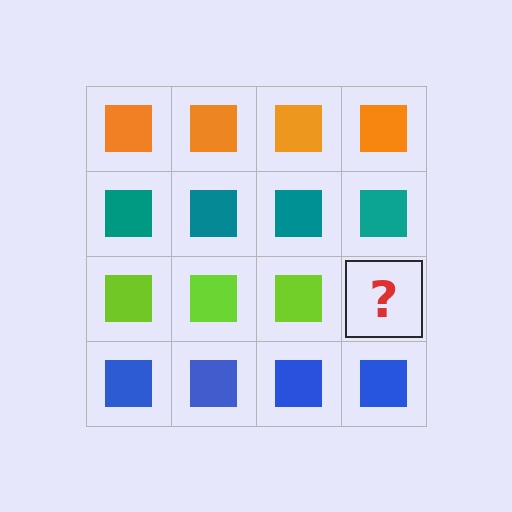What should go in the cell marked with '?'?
The missing cell should contain a lime square.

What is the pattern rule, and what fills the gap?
The rule is that each row has a consistent color. The gap should be filled with a lime square.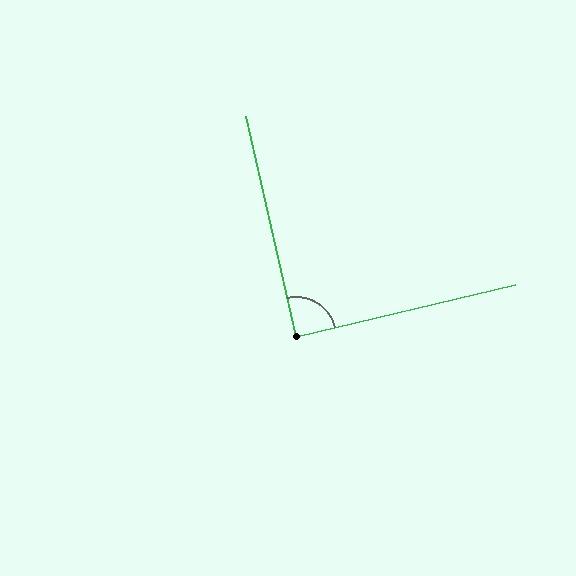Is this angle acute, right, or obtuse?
It is approximately a right angle.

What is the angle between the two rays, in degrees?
Approximately 89 degrees.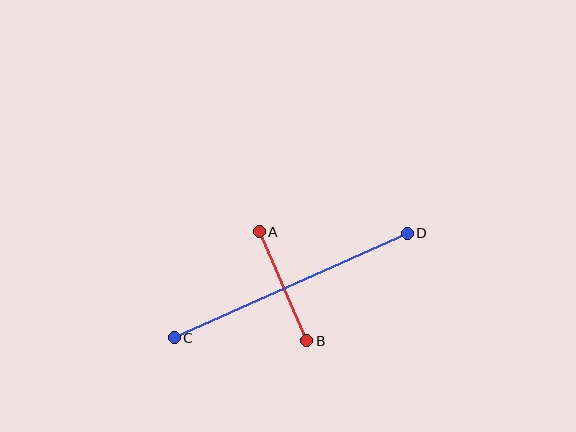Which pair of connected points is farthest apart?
Points C and D are farthest apart.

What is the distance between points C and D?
The distance is approximately 255 pixels.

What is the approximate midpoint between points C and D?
The midpoint is at approximately (291, 285) pixels.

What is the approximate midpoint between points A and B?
The midpoint is at approximately (283, 286) pixels.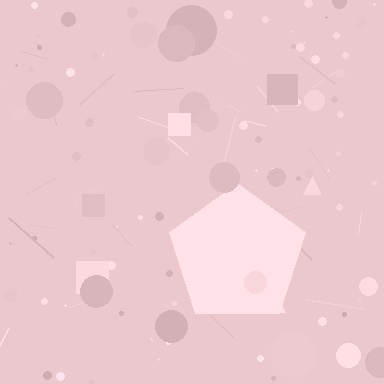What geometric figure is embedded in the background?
A pentagon is embedded in the background.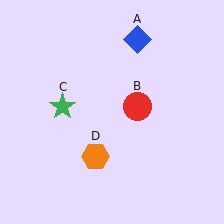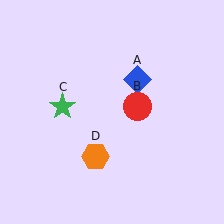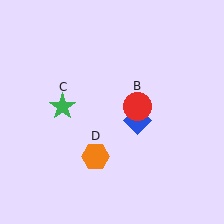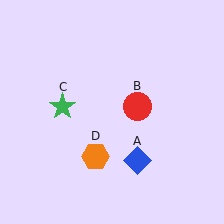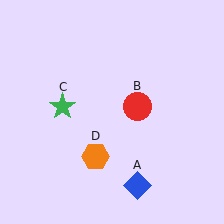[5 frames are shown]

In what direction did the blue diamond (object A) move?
The blue diamond (object A) moved down.